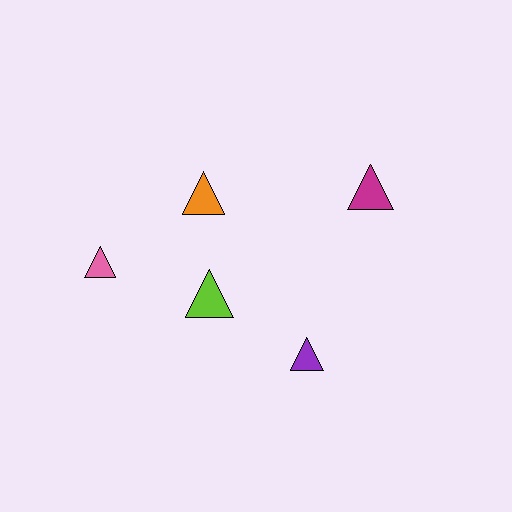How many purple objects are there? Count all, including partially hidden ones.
There is 1 purple object.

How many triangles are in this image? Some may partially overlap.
There are 5 triangles.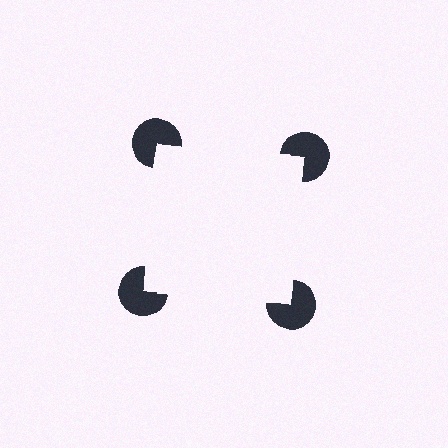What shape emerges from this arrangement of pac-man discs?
An illusory square — its edges are inferred from the aligned wedge cuts in the pac-man discs, not physically drawn.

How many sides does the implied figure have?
4 sides.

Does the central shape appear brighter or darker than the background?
It typically appears slightly brighter than the background, even though no actual brightness change is drawn.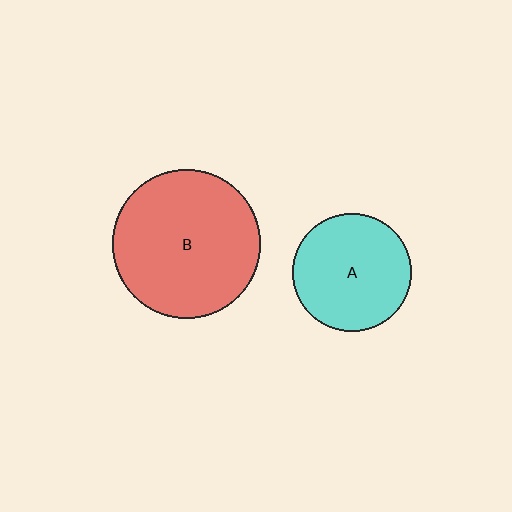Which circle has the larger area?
Circle B (red).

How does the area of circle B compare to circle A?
Approximately 1.6 times.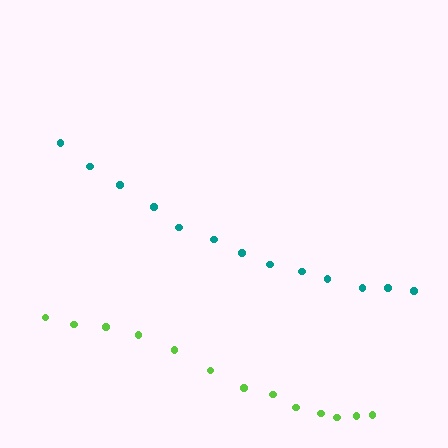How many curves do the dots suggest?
There are 2 distinct paths.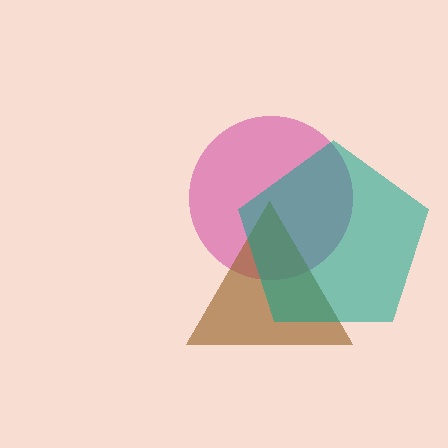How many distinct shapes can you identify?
There are 3 distinct shapes: a magenta circle, a brown triangle, a teal pentagon.